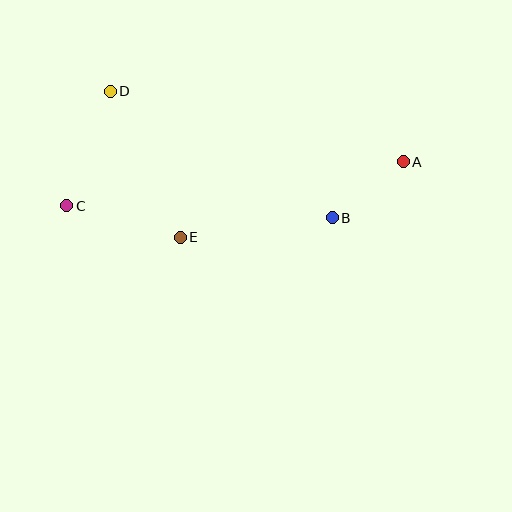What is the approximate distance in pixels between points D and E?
The distance between D and E is approximately 162 pixels.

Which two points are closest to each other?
Points A and B are closest to each other.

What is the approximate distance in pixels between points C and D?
The distance between C and D is approximately 123 pixels.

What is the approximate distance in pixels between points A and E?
The distance between A and E is approximately 235 pixels.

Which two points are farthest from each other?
Points A and C are farthest from each other.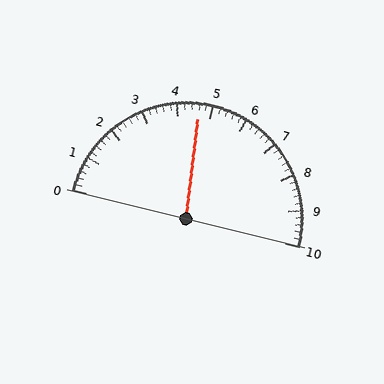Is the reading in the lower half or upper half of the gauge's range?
The reading is in the lower half of the range (0 to 10).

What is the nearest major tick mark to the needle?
The nearest major tick mark is 5.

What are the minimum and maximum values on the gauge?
The gauge ranges from 0 to 10.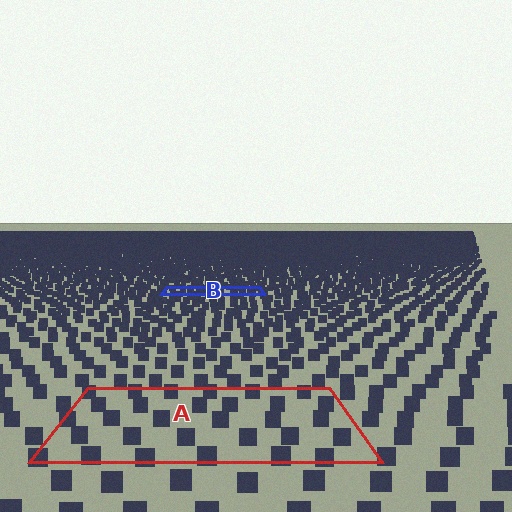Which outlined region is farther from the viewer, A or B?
Region B is farther from the viewer — the texture elements inside it appear smaller and more densely packed.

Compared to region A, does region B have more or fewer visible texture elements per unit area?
Region B has more texture elements per unit area — they are packed more densely because it is farther away.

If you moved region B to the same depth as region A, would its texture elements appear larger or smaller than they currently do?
They would appear larger. At a closer depth, the same texture elements are projected at a bigger on-screen size.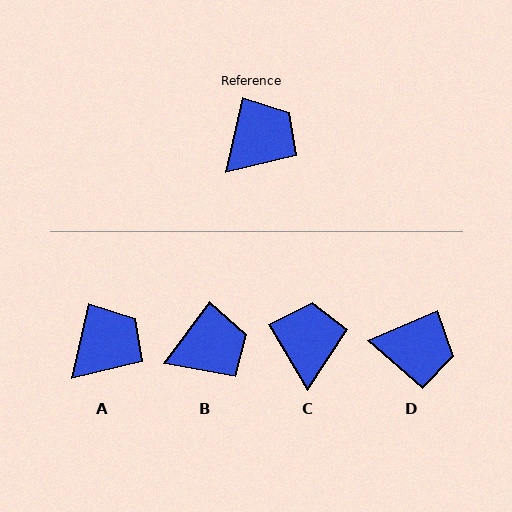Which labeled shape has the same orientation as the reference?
A.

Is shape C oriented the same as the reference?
No, it is off by about 44 degrees.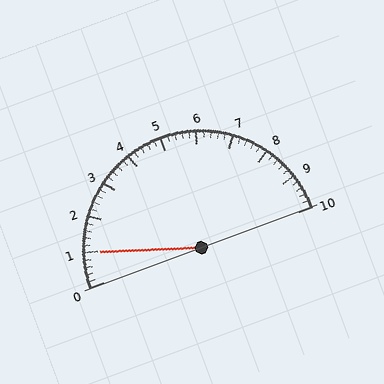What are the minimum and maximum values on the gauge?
The gauge ranges from 0 to 10.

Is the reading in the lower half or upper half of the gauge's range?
The reading is in the lower half of the range (0 to 10).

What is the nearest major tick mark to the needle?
The nearest major tick mark is 1.